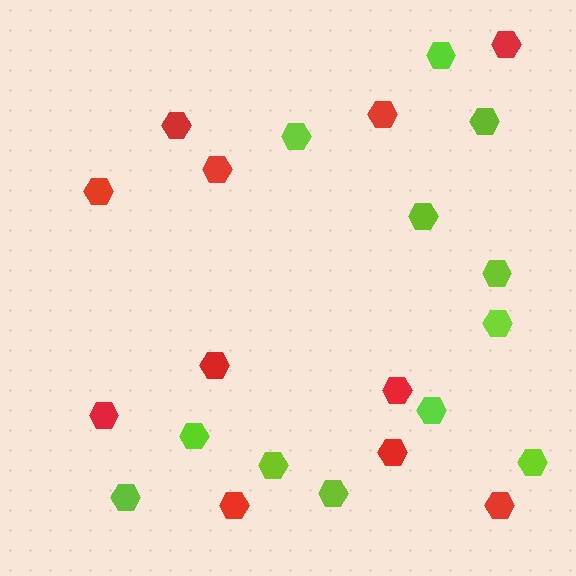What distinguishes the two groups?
There are 2 groups: one group of lime hexagons (12) and one group of red hexagons (11).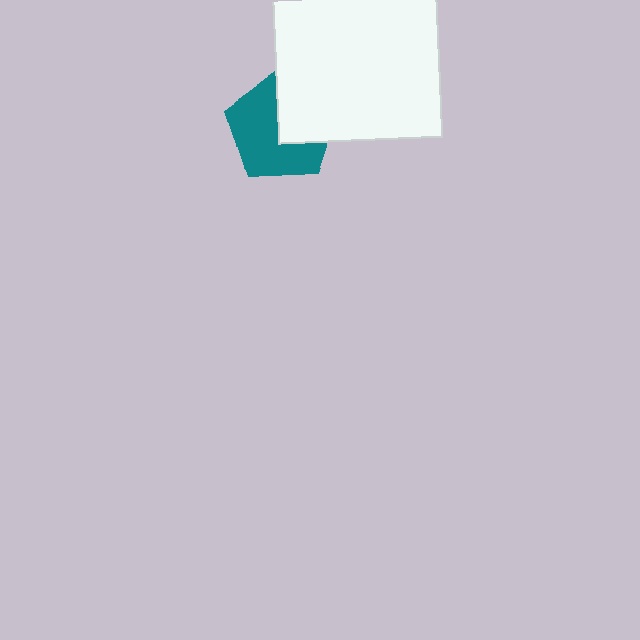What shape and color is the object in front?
The object in front is a white rectangle.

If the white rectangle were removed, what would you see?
You would see the complete teal pentagon.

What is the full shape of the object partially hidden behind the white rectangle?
The partially hidden object is a teal pentagon.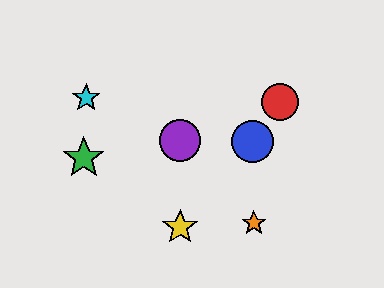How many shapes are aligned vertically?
2 shapes (the yellow star, the purple circle) are aligned vertically.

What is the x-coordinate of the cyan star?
The cyan star is at x≈86.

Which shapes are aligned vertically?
The yellow star, the purple circle are aligned vertically.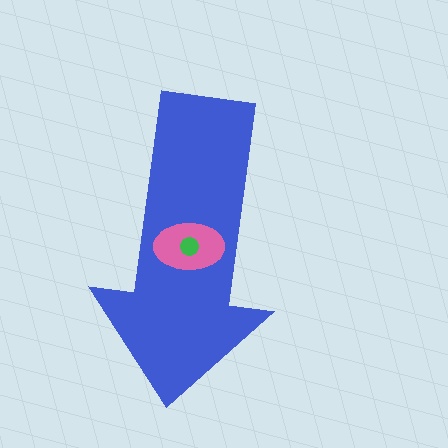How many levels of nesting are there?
3.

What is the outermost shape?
The blue arrow.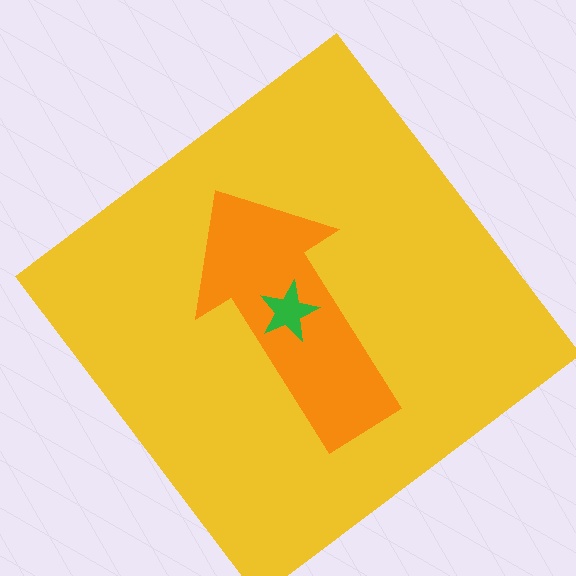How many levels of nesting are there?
3.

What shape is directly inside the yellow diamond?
The orange arrow.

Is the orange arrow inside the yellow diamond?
Yes.